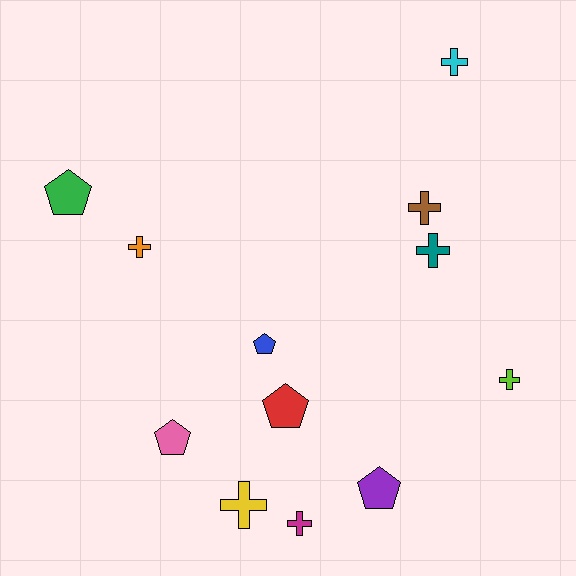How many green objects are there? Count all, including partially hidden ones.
There is 1 green object.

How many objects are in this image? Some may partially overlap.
There are 12 objects.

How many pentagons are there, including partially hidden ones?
There are 5 pentagons.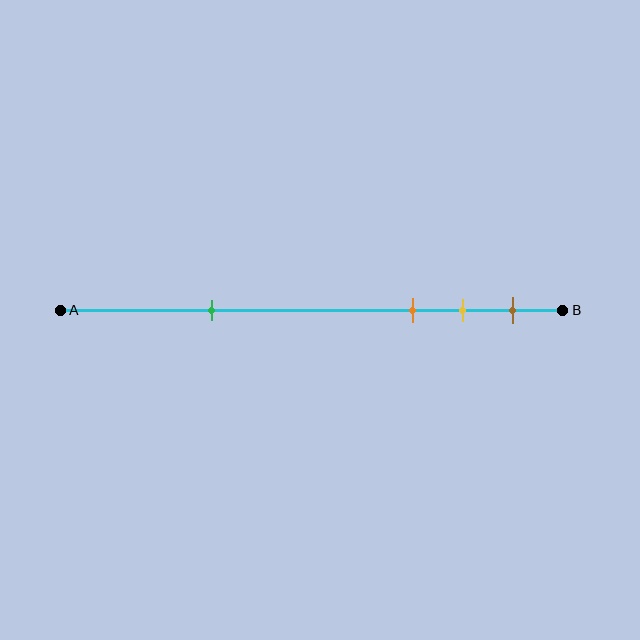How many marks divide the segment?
There are 4 marks dividing the segment.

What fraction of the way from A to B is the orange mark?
The orange mark is approximately 70% (0.7) of the way from A to B.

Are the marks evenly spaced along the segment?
No, the marks are not evenly spaced.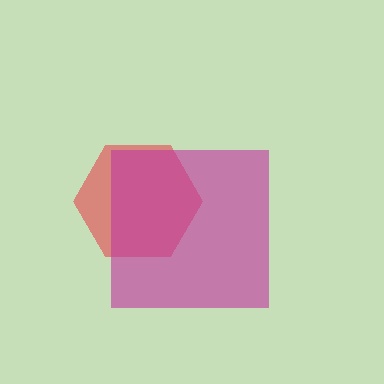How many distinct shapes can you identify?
There are 2 distinct shapes: a red hexagon, a magenta square.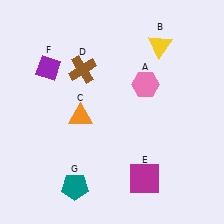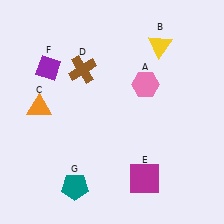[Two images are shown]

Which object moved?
The orange triangle (C) moved left.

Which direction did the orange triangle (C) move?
The orange triangle (C) moved left.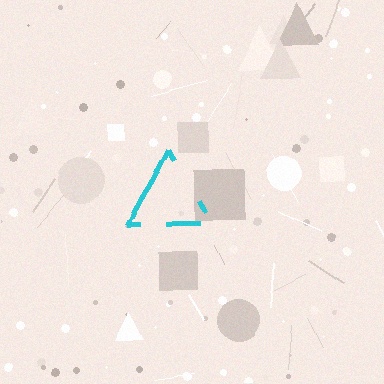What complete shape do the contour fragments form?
The contour fragments form a triangle.